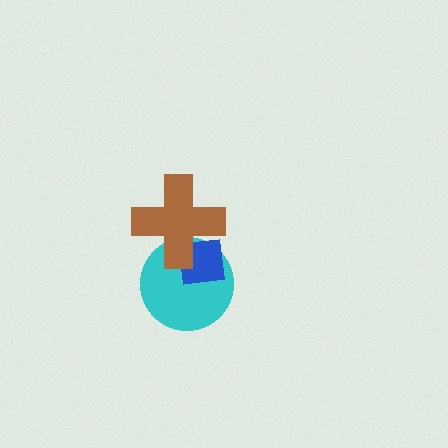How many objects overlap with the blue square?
2 objects overlap with the blue square.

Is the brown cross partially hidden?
No, no other shape covers it.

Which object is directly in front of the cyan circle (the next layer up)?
The blue square is directly in front of the cyan circle.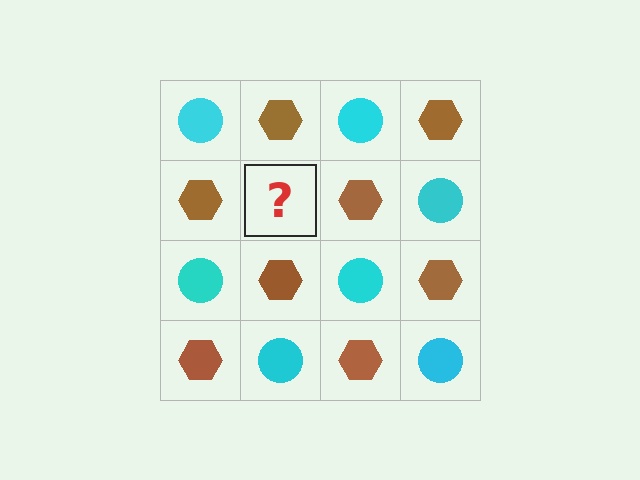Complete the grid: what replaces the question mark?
The question mark should be replaced with a cyan circle.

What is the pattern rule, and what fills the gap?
The rule is that it alternates cyan circle and brown hexagon in a checkerboard pattern. The gap should be filled with a cyan circle.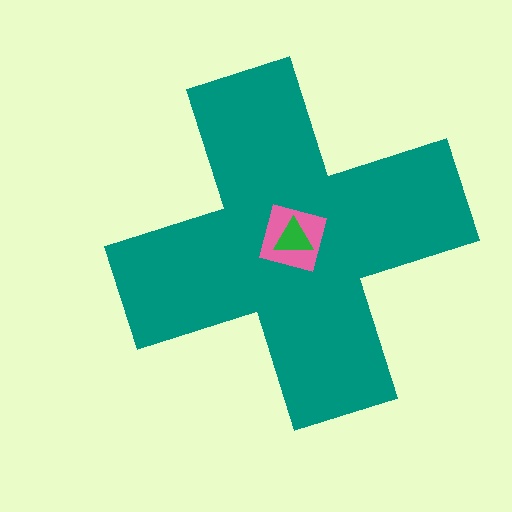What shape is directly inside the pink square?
The green triangle.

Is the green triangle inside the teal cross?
Yes.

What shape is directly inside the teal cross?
The pink square.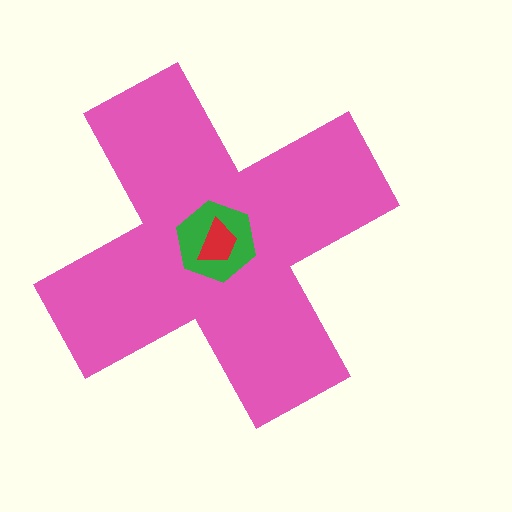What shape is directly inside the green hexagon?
The red trapezoid.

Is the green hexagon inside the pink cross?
Yes.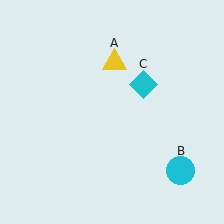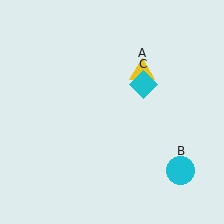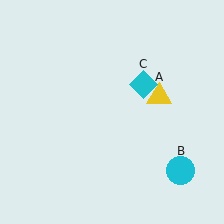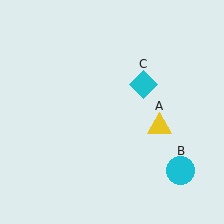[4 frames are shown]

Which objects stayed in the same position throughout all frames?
Cyan circle (object B) and cyan diamond (object C) remained stationary.